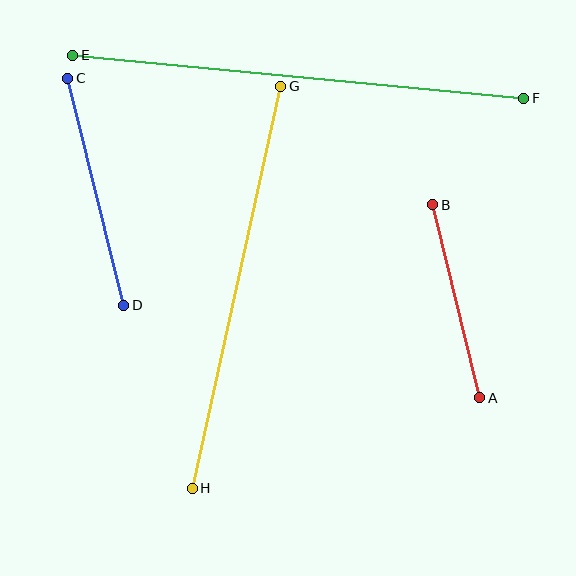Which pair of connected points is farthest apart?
Points E and F are farthest apart.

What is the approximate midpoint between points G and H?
The midpoint is at approximately (236, 287) pixels.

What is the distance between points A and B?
The distance is approximately 199 pixels.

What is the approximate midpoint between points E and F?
The midpoint is at approximately (298, 77) pixels.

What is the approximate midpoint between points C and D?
The midpoint is at approximately (96, 192) pixels.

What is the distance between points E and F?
The distance is approximately 453 pixels.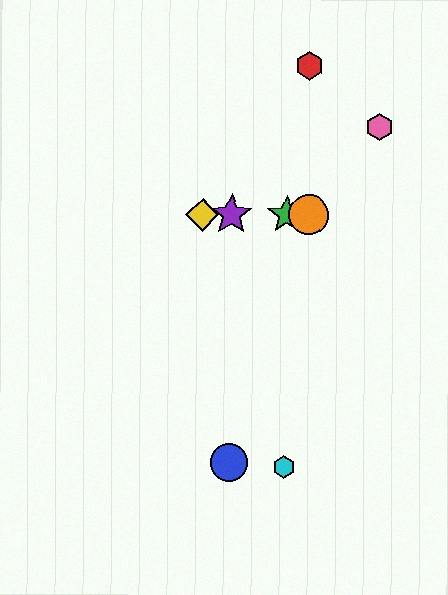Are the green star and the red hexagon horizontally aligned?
No, the green star is at y≈215 and the red hexagon is at y≈66.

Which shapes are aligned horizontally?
The green star, the yellow diamond, the purple star, the orange circle are aligned horizontally.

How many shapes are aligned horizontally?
4 shapes (the green star, the yellow diamond, the purple star, the orange circle) are aligned horizontally.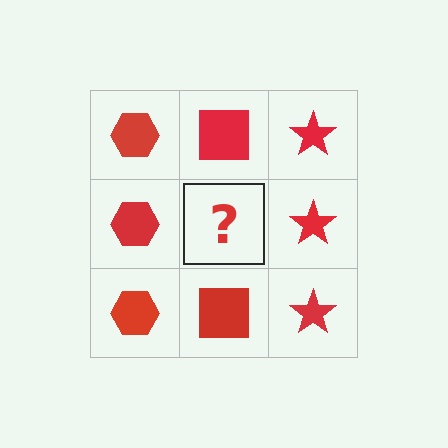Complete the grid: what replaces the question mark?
The question mark should be replaced with a red square.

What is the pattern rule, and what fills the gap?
The rule is that each column has a consistent shape. The gap should be filled with a red square.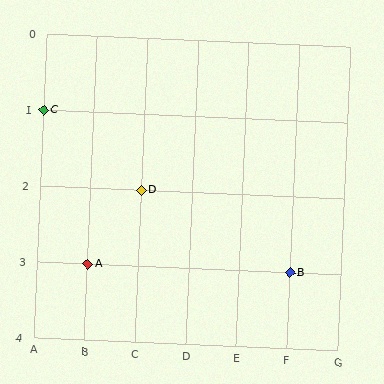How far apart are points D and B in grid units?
Points D and B are 3 columns and 1 row apart (about 3.2 grid units diagonally).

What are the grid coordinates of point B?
Point B is at grid coordinates (F, 3).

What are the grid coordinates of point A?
Point A is at grid coordinates (B, 3).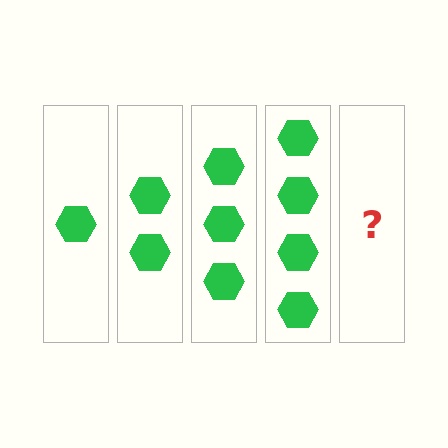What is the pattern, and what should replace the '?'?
The pattern is that each step adds one more hexagon. The '?' should be 5 hexagons.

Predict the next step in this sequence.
The next step is 5 hexagons.